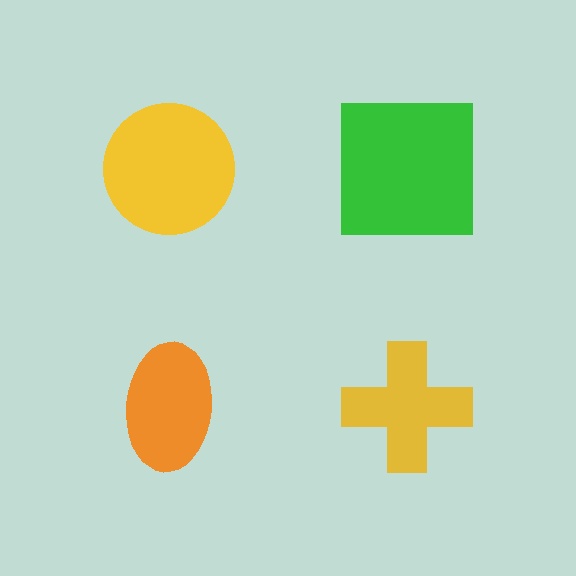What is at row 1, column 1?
A yellow circle.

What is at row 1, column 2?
A green square.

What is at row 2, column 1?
An orange ellipse.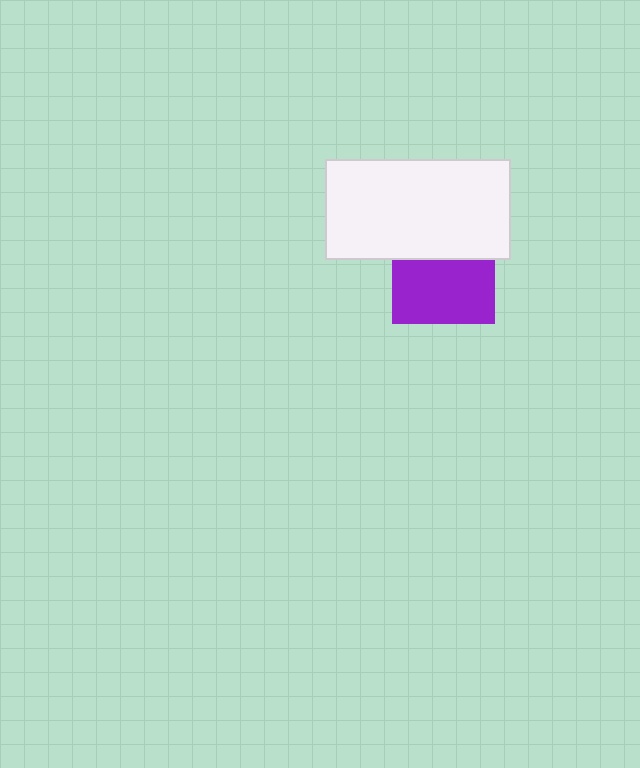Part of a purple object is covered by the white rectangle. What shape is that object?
It is a square.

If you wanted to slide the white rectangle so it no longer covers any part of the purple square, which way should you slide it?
Slide it up — that is the most direct way to separate the two shapes.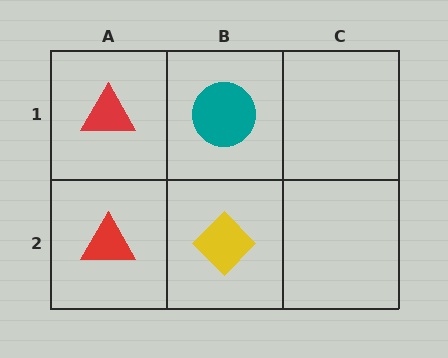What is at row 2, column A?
A red triangle.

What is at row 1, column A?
A red triangle.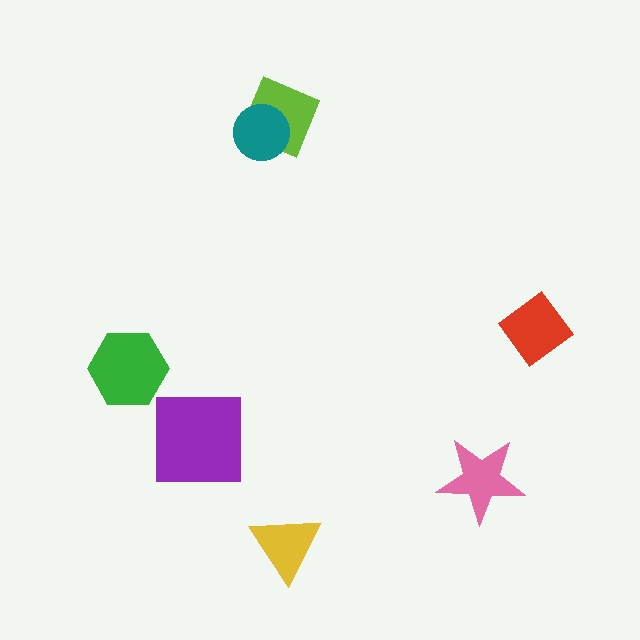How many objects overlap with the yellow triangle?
0 objects overlap with the yellow triangle.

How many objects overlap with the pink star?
0 objects overlap with the pink star.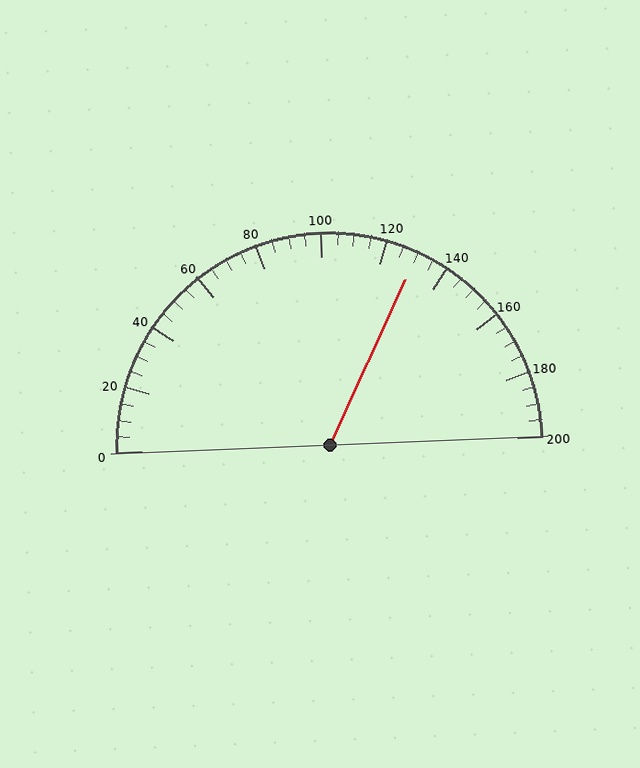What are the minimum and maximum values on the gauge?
The gauge ranges from 0 to 200.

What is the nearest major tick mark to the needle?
The nearest major tick mark is 120.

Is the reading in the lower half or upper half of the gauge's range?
The reading is in the upper half of the range (0 to 200).